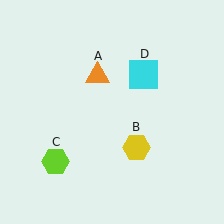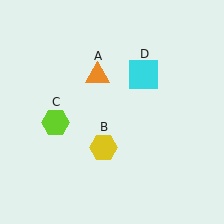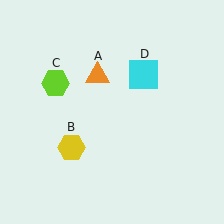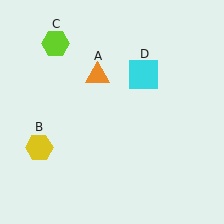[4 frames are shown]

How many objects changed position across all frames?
2 objects changed position: yellow hexagon (object B), lime hexagon (object C).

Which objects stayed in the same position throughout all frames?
Orange triangle (object A) and cyan square (object D) remained stationary.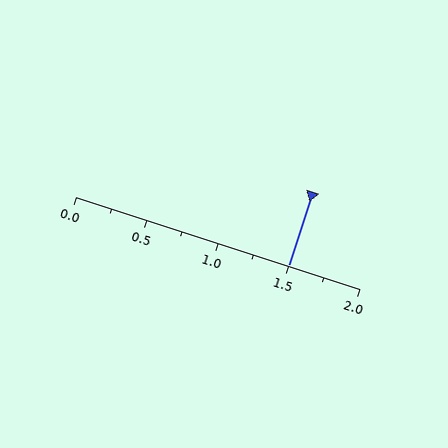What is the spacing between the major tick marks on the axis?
The major ticks are spaced 0.5 apart.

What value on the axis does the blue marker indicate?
The marker indicates approximately 1.5.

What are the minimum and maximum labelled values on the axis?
The axis runs from 0.0 to 2.0.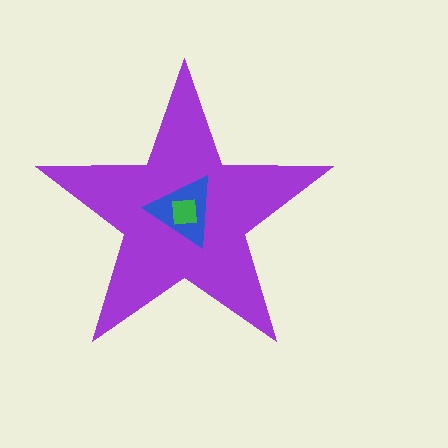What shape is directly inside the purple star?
The blue triangle.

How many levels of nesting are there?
3.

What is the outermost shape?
The purple star.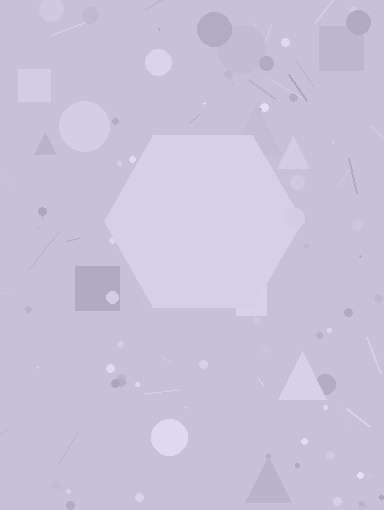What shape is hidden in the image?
A hexagon is hidden in the image.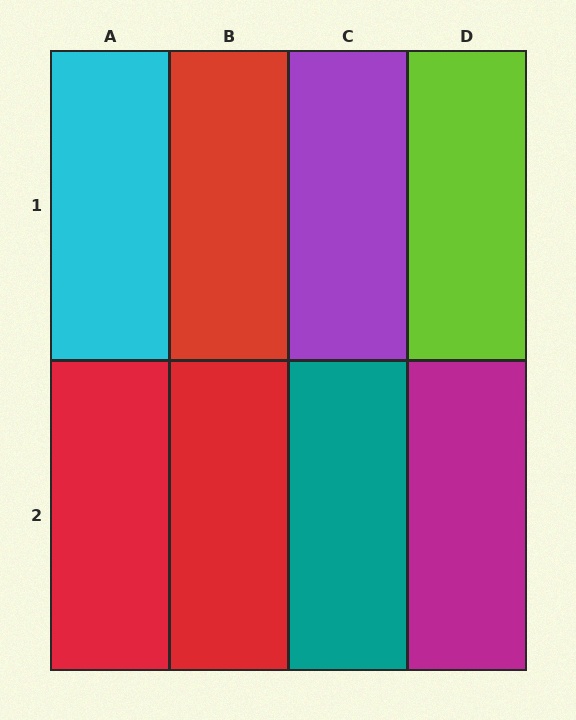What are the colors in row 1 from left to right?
Cyan, red, purple, lime.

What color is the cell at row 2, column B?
Red.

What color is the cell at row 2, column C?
Teal.